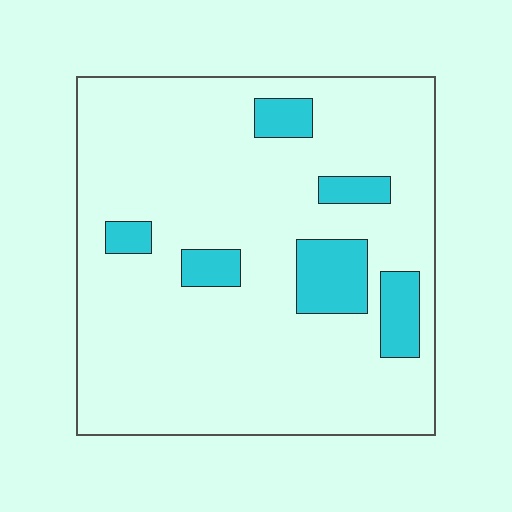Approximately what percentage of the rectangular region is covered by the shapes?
Approximately 15%.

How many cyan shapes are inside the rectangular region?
6.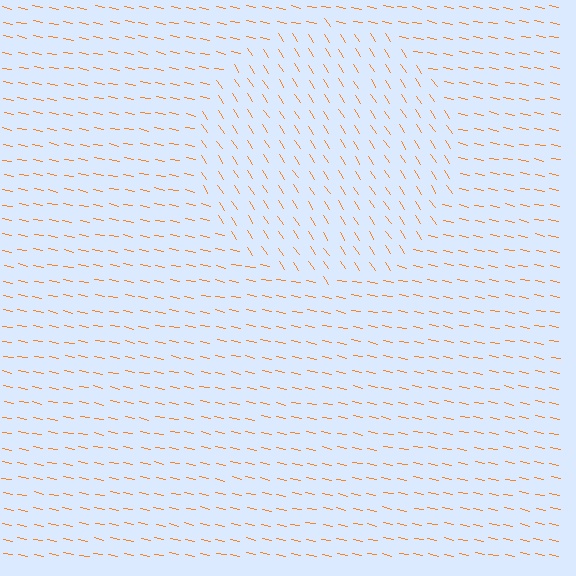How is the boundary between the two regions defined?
The boundary is defined purely by a change in line orientation (approximately 45 degrees difference). All lines are the same color and thickness.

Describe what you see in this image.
The image is filled with small orange line segments. A circle region in the image has lines oriented differently from the surrounding lines, creating a visible texture boundary.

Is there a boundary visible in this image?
Yes, there is a texture boundary formed by a change in line orientation.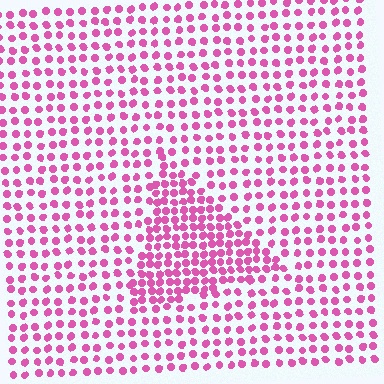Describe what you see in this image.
The image contains small pink elements arranged at two different densities. A triangle-shaped region is visible where the elements are more densely packed than the surrounding area.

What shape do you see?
I see a triangle.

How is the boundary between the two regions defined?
The boundary is defined by a change in element density (approximately 1.8x ratio). All elements are the same color, size, and shape.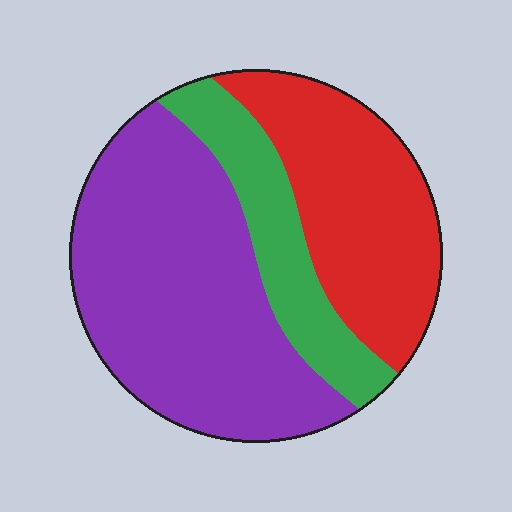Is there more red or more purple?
Purple.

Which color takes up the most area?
Purple, at roughly 50%.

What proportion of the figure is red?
Red takes up about one third (1/3) of the figure.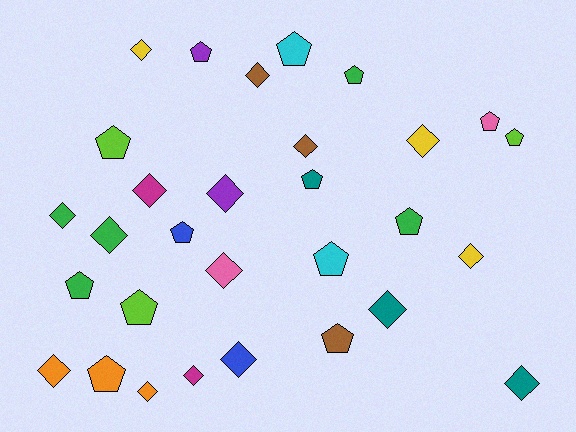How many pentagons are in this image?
There are 14 pentagons.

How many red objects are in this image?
There are no red objects.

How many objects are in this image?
There are 30 objects.